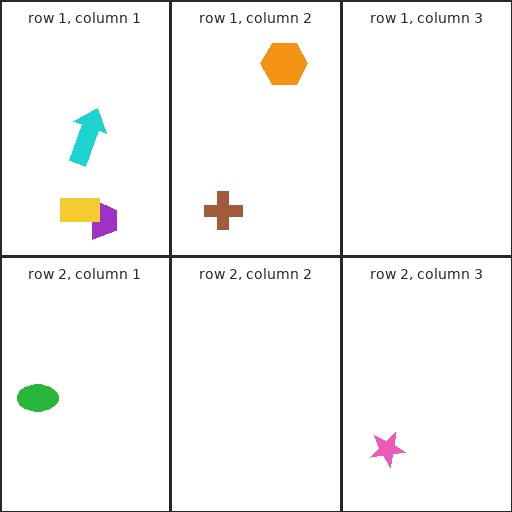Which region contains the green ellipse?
The row 2, column 1 region.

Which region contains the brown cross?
The row 1, column 2 region.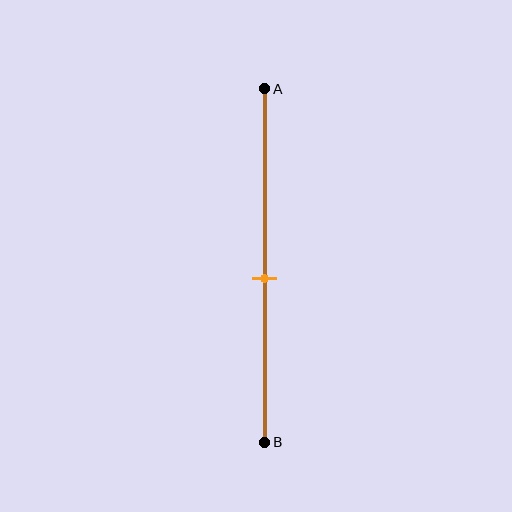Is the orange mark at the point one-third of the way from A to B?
No, the mark is at about 55% from A, not at the 33% one-third point.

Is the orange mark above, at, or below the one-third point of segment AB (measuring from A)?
The orange mark is below the one-third point of segment AB.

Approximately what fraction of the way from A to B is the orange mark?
The orange mark is approximately 55% of the way from A to B.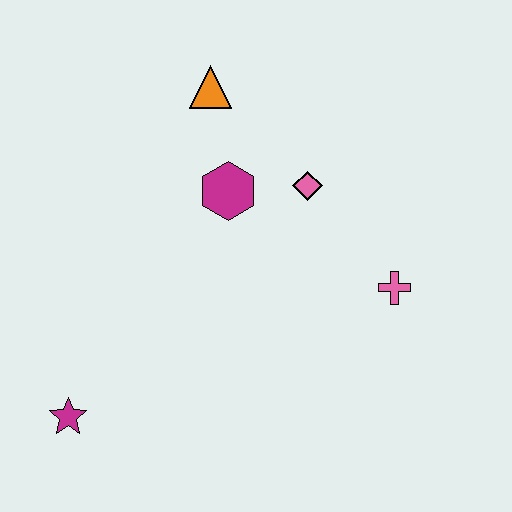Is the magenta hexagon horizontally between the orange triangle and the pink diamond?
Yes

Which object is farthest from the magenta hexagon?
The magenta star is farthest from the magenta hexagon.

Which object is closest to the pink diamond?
The magenta hexagon is closest to the pink diamond.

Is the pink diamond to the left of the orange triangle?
No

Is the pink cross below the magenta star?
No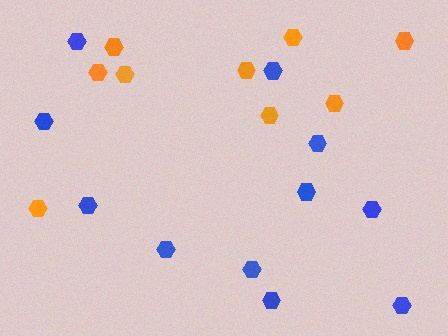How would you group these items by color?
There are 2 groups: one group of orange hexagons (9) and one group of blue hexagons (11).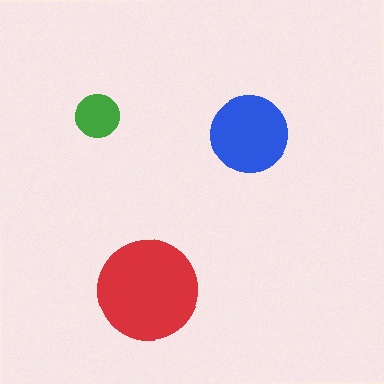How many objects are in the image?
There are 3 objects in the image.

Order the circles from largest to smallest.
the red one, the blue one, the green one.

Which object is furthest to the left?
The green circle is leftmost.